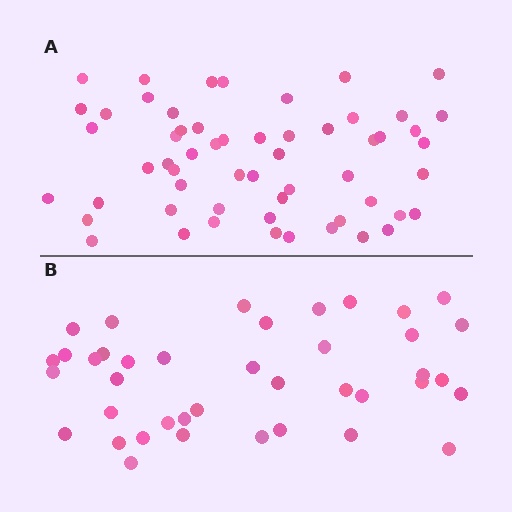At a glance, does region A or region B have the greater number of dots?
Region A (the top region) has more dots.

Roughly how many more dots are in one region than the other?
Region A has approximately 15 more dots than region B.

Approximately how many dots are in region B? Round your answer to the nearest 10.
About 40 dots.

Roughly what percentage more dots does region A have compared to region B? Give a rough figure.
About 40% more.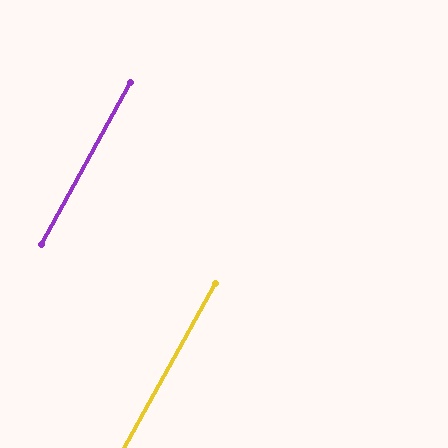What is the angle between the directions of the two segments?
Approximately 0 degrees.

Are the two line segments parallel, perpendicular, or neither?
Parallel — their directions differ by only 0.3°.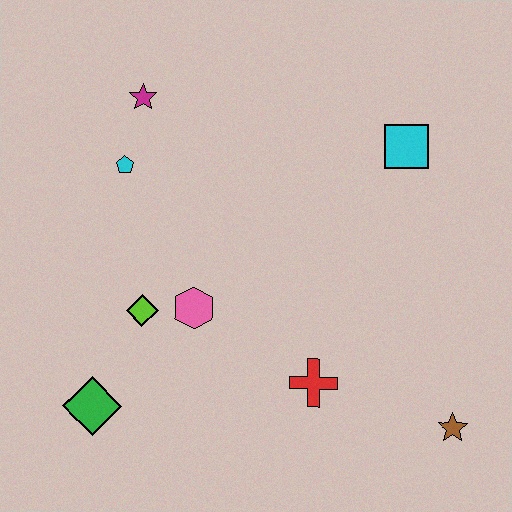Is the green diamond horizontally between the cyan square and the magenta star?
No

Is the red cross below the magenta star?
Yes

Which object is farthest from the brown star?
The magenta star is farthest from the brown star.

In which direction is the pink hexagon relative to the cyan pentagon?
The pink hexagon is below the cyan pentagon.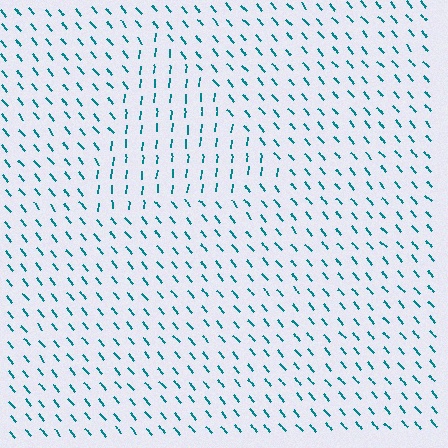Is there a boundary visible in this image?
Yes, there is a texture boundary formed by a change in line orientation.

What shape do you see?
I see a triangle.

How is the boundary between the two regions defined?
The boundary is defined purely by a change in line orientation (approximately 45 degrees difference). All lines are the same color and thickness.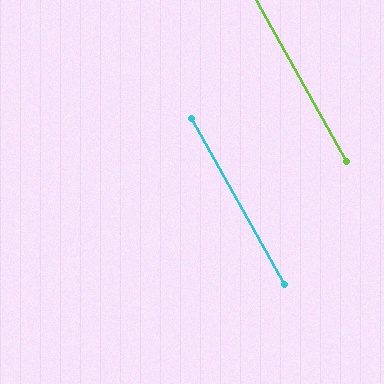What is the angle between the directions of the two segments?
Approximately 0 degrees.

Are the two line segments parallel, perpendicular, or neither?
Parallel — their directions differ by only 0.2°.